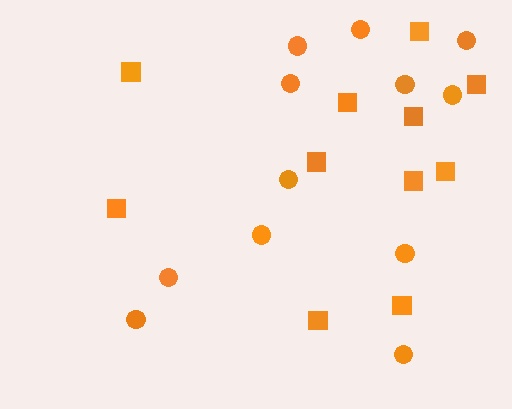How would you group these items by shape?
There are 2 groups: one group of circles (12) and one group of squares (11).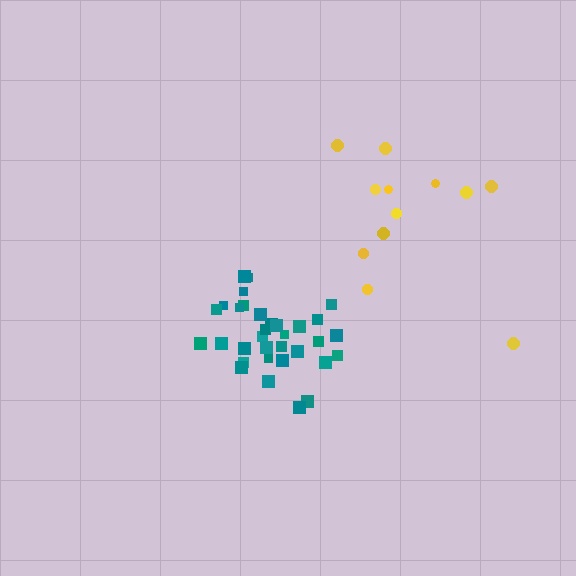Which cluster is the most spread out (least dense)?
Yellow.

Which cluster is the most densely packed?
Teal.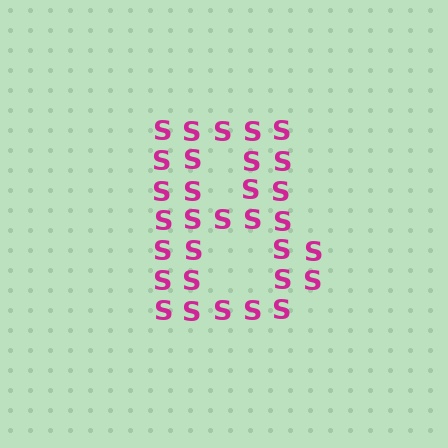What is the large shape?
The large shape is the letter B.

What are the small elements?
The small elements are letter S's.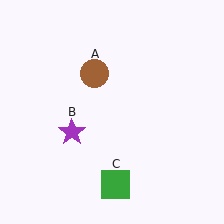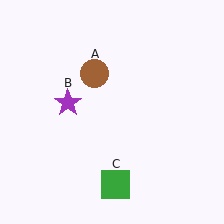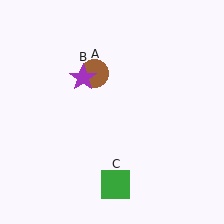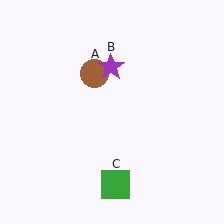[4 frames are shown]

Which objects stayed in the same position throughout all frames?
Brown circle (object A) and green square (object C) remained stationary.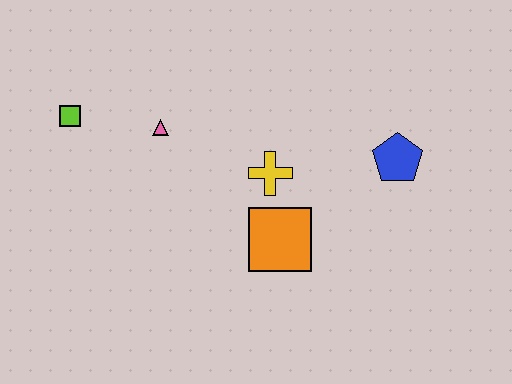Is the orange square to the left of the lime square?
No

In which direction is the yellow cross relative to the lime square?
The yellow cross is to the right of the lime square.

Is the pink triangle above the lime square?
No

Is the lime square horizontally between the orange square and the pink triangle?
No